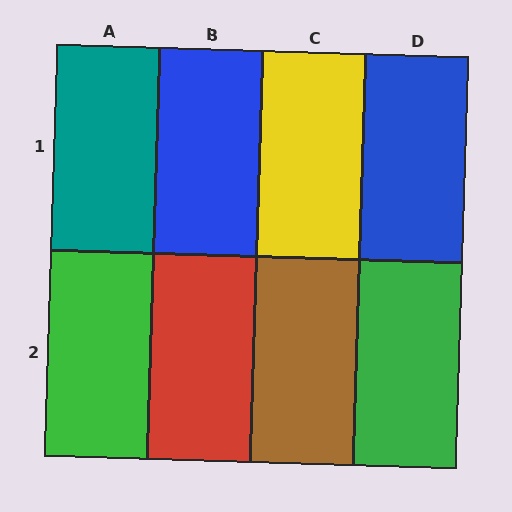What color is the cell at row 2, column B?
Red.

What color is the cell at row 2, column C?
Brown.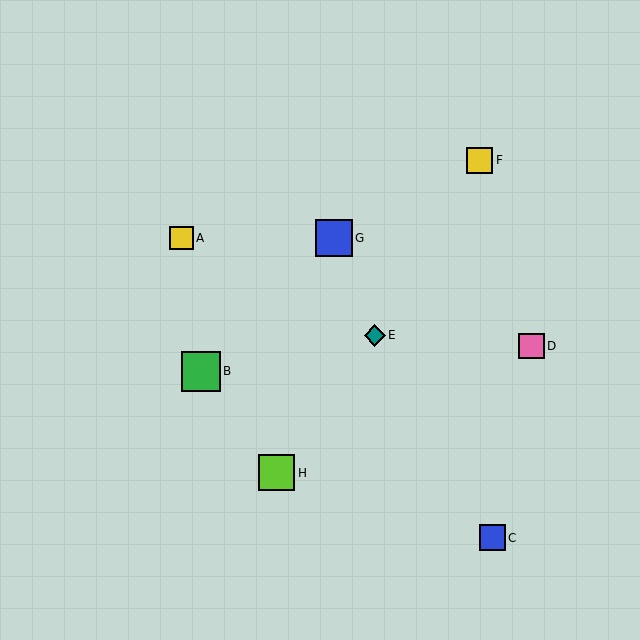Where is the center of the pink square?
The center of the pink square is at (531, 346).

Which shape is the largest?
The green square (labeled B) is the largest.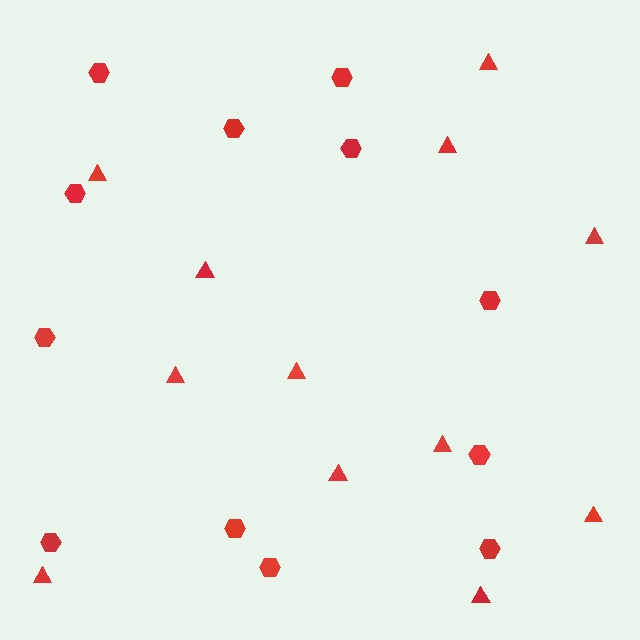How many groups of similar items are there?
There are 2 groups: one group of hexagons (12) and one group of triangles (12).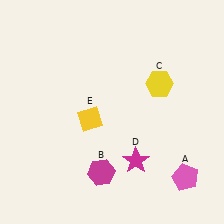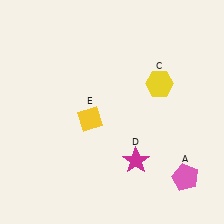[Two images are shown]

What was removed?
The magenta hexagon (B) was removed in Image 2.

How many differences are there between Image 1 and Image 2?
There is 1 difference between the two images.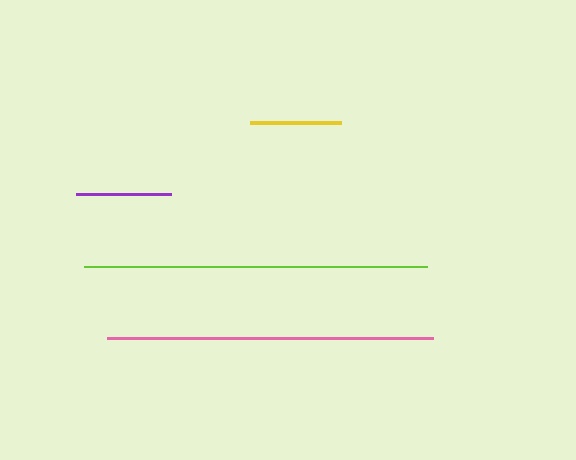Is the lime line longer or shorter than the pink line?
The lime line is longer than the pink line.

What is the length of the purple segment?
The purple segment is approximately 95 pixels long.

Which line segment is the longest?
The lime line is the longest at approximately 343 pixels.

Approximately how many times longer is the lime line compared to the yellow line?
The lime line is approximately 3.8 times the length of the yellow line.